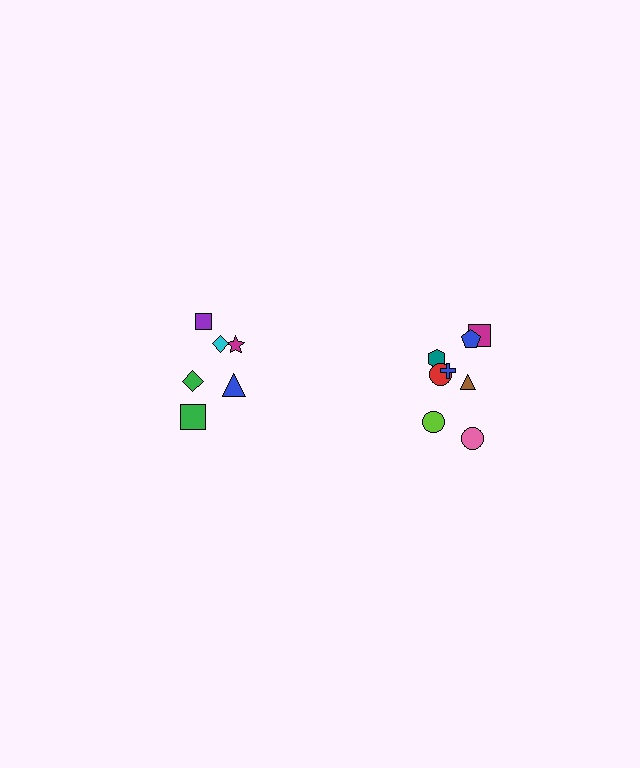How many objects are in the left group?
There are 6 objects.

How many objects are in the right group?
There are 8 objects.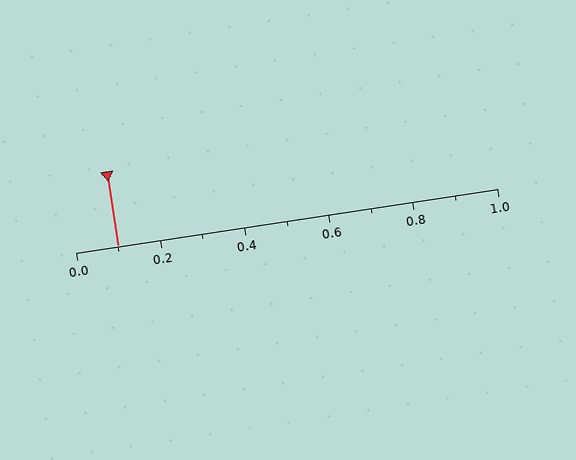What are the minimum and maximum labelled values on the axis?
The axis runs from 0.0 to 1.0.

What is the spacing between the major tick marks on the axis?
The major ticks are spaced 0.2 apart.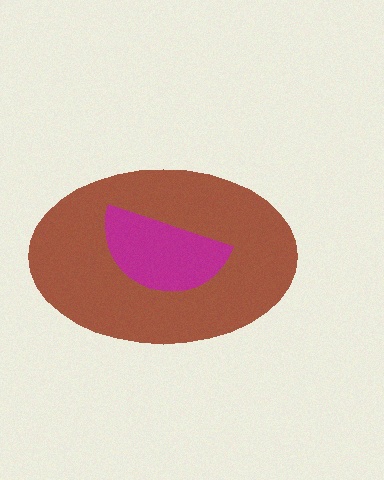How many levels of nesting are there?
2.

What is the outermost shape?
The brown ellipse.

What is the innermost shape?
The magenta semicircle.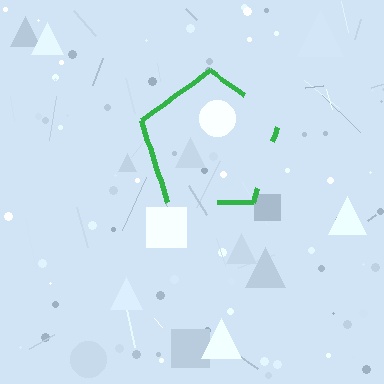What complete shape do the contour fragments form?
The contour fragments form a pentagon.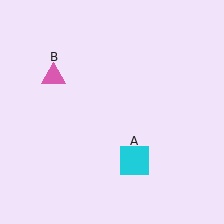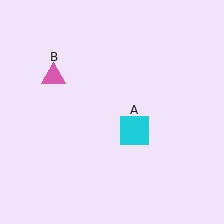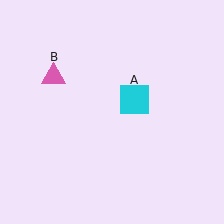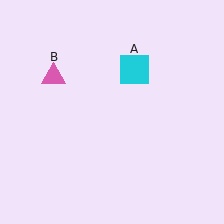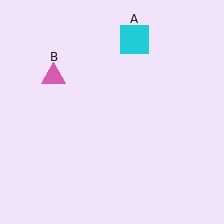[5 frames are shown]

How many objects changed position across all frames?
1 object changed position: cyan square (object A).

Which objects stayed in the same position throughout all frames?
Pink triangle (object B) remained stationary.